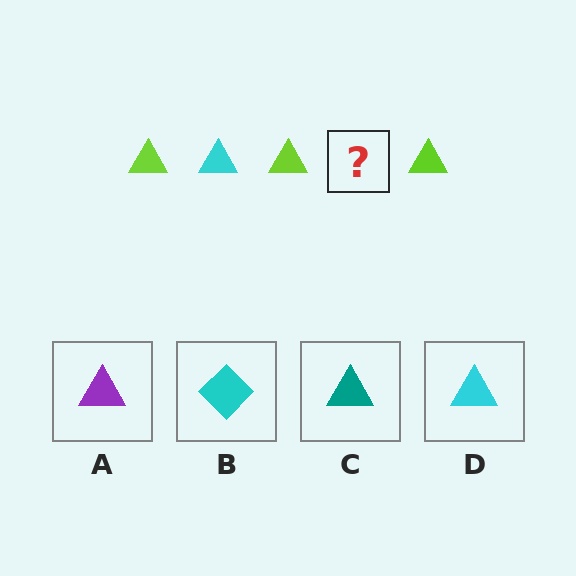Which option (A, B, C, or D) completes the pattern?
D.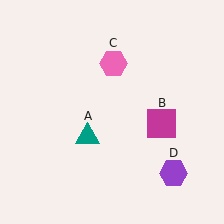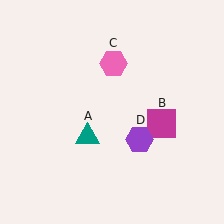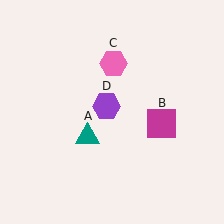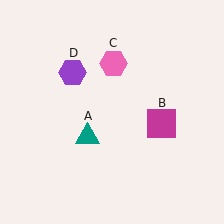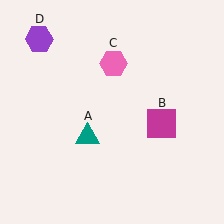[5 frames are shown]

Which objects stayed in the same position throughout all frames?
Teal triangle (object A) and magenta square (object B) and pink hexagon (object C) remained stationary.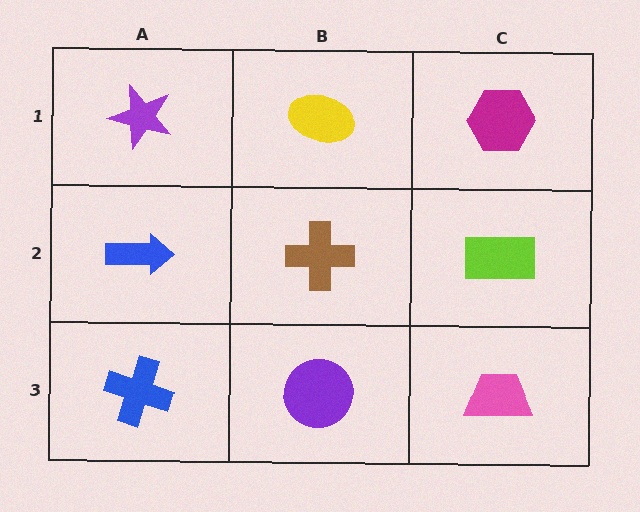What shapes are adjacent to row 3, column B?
A brown cross (row 2, column B), a blue cross (row 3, column A), a pink trapezoid (row 3, column C).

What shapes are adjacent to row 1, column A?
A blue arrow (row 2, column A), a yellow ellipse (row 1, column B).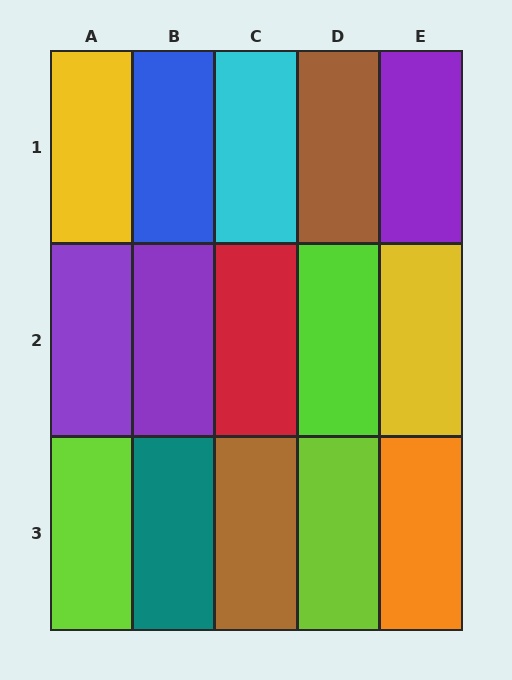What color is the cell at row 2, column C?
Red.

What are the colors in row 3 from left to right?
Lime, teal, brown, lime, orange.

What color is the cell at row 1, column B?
Blue.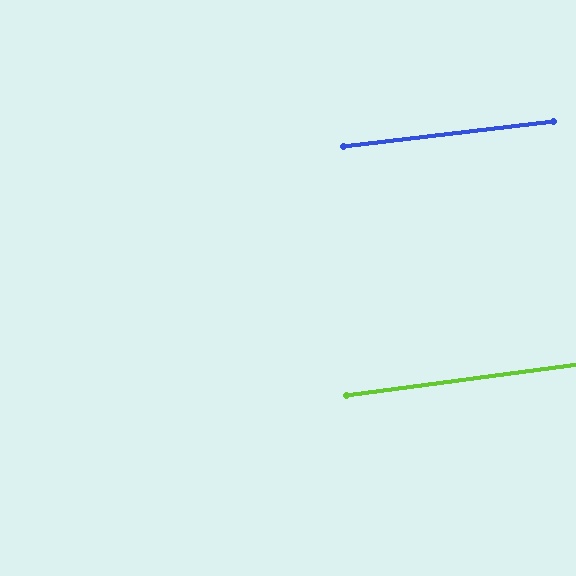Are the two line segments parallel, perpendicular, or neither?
Parallel — their directions differ by only 1.0°.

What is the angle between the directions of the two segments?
Approximately 1 degree.